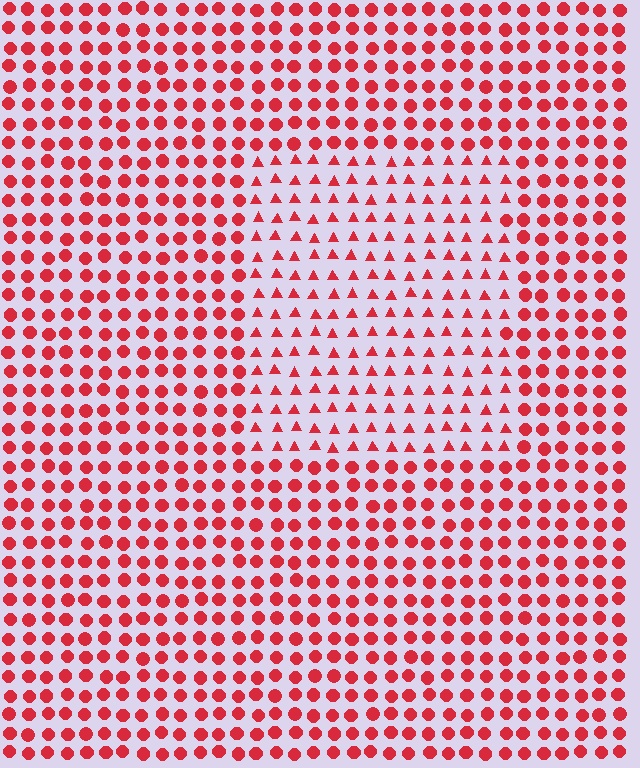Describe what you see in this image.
The image is filled with small red elements arranged in a uniform grid. A rectangle-shaped region contains triangles, while the surrounding area contains circles. The boundary is defined purely by the change in element shape.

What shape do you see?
I see a rectangle.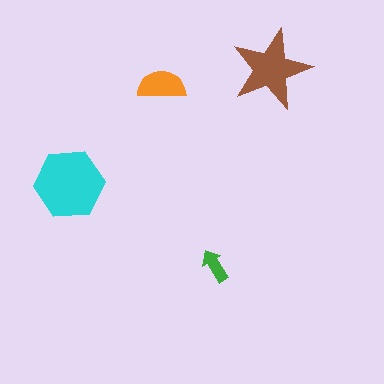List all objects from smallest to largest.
The green arrow, the orange semicircle, the brown star, the cyan hexagon.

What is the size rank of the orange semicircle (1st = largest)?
3rd.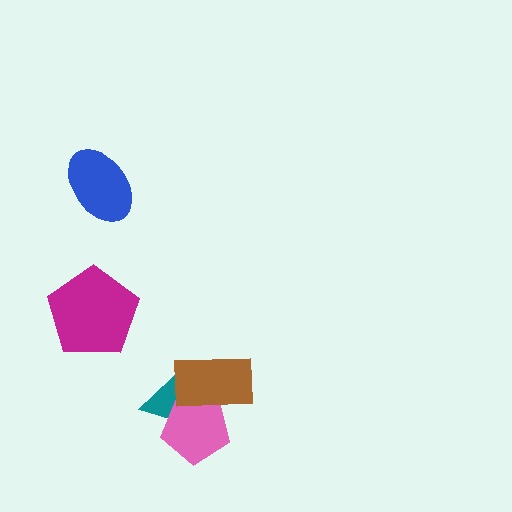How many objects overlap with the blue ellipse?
0 objects overlap with the blue ellipse.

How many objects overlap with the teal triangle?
2 objects overlap with the teal triangle.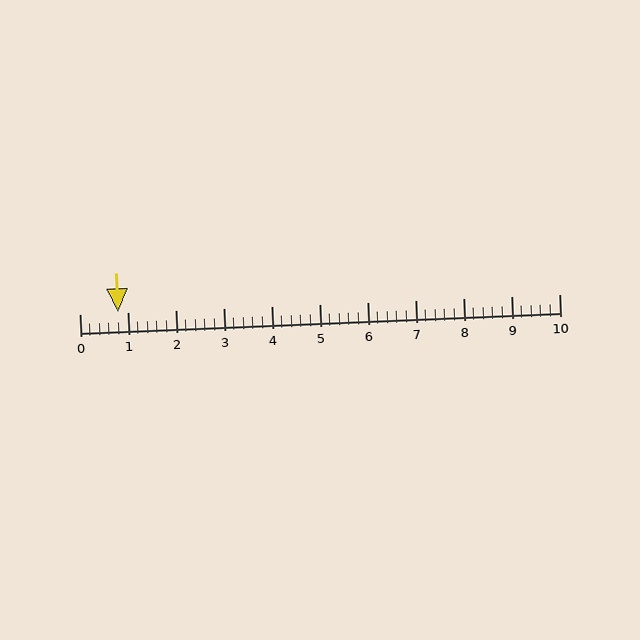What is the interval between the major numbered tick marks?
The major tick marks are spaced 1 units apart.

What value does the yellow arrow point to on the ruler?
The yellow arrow points to approximately 0.8.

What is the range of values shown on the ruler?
The ruler shows values from 0 to 10.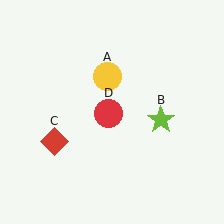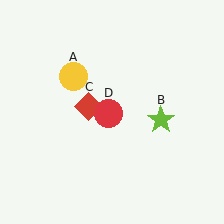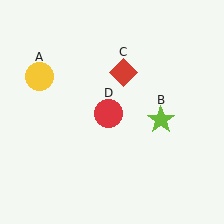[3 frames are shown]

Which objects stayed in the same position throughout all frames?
Lime star (object B) and red circle (object D) remained stationary.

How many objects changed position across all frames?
2 objects changed position: yellow circle (object A), red diamond (object C).